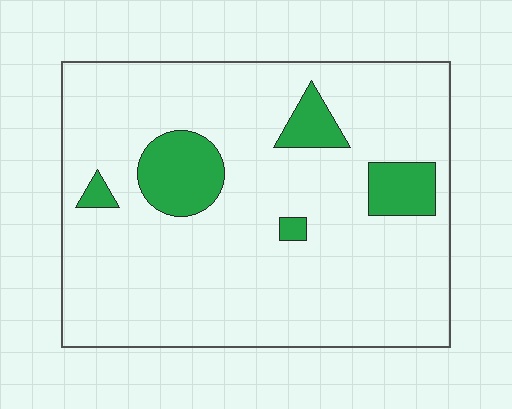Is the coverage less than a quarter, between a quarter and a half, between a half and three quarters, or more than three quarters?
Less than a quarter.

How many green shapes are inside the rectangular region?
5.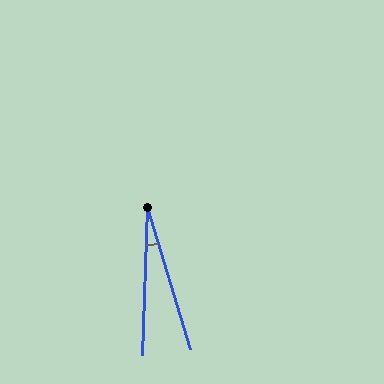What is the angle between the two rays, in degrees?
Approximately 19 degrees.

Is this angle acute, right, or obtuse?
It is acute.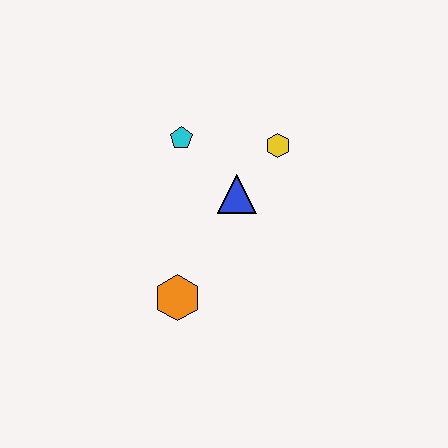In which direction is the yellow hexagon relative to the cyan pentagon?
The yellow hexagon is to the right of the cyan pentagon.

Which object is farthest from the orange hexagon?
The yellow hexagon is farthest from the orange hexagon.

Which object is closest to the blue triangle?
The yellow hexagon is closest to the blue triangle.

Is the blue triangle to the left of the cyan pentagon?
No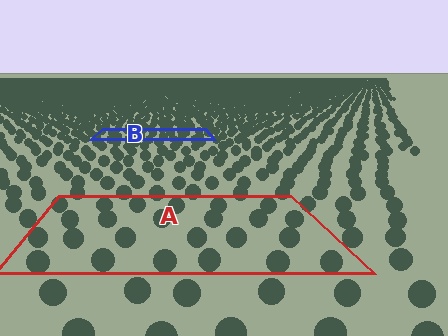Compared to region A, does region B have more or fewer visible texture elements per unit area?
Region B has more texture elements per unit area — they are packed more densely because it is farther away.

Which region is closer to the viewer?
Region A is closer. The texture elements there are larger and more spread out.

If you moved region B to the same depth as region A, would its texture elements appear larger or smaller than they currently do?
They would appear larger. At a closer depth, the same texture elements are projected at a bigger on-screen size.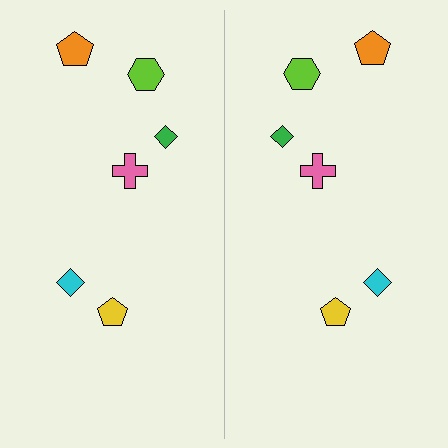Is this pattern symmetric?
Yes, this pattern has bilateral (reflection) symmetry.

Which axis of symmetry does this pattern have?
The pattern has a vertical axis of symmetry running through the center of the image.